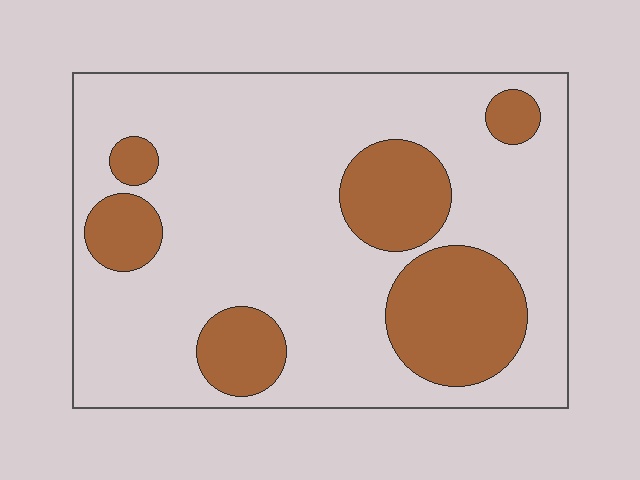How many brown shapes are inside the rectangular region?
6.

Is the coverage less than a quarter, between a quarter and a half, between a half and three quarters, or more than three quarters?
Less than a quarter.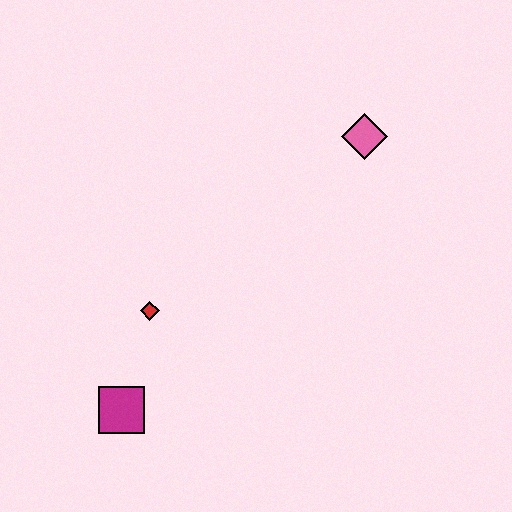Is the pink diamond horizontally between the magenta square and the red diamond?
No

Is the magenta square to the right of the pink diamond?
No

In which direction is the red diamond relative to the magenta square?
The red diamond is above the magenta square.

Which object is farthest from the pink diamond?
The magenta square is farthest from the pink diamond.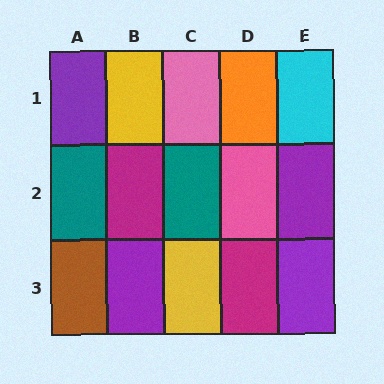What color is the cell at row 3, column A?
Brown.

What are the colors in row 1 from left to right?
Purple, yellow, pink, orange, cyan.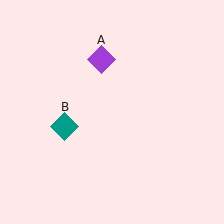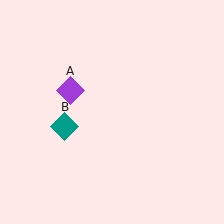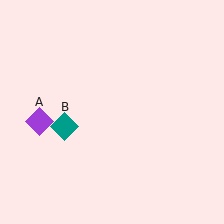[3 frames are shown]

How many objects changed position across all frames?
1 object changed position: purple diamond (object A).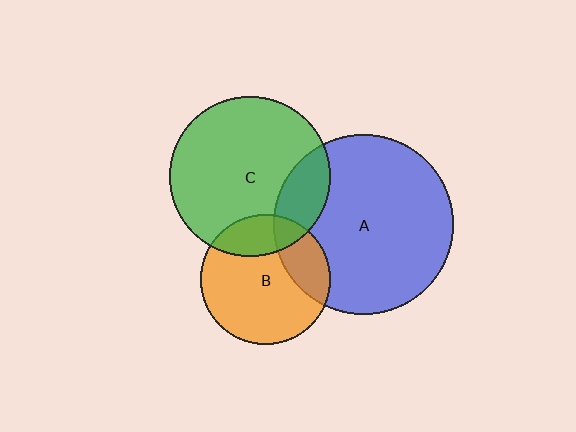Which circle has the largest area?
Circle A (blue).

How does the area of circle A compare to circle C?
Approximately 1.2 times.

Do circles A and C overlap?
Yes.